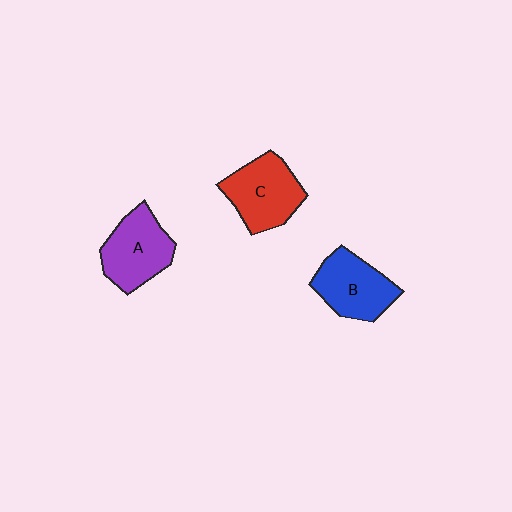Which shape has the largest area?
Shape C (red).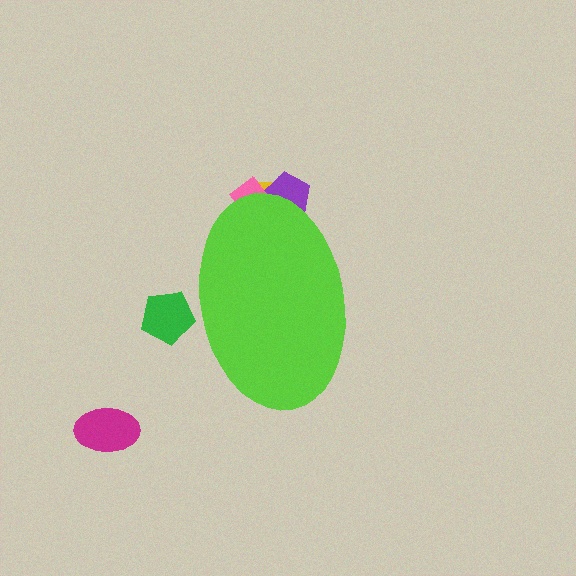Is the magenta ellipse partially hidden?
No, the magenta ellipse is fully visible.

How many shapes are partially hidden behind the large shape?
4 shapes are partially hidden.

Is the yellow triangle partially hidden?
Yes, the yellow triangle is partially hidden behind the lime ellipse.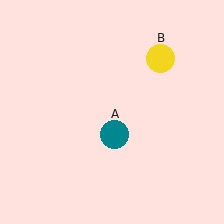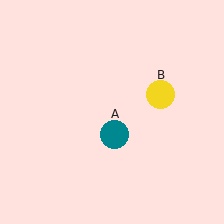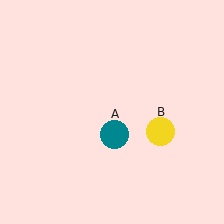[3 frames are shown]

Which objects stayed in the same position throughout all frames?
Teal circle (object A) remained stationary.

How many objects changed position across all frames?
1 object changed position: yellow circle (object B).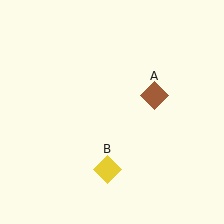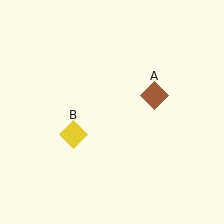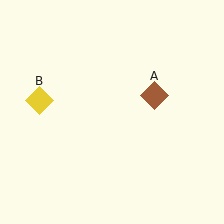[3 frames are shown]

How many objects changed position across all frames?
1 object changed position: yellow diamond (object B).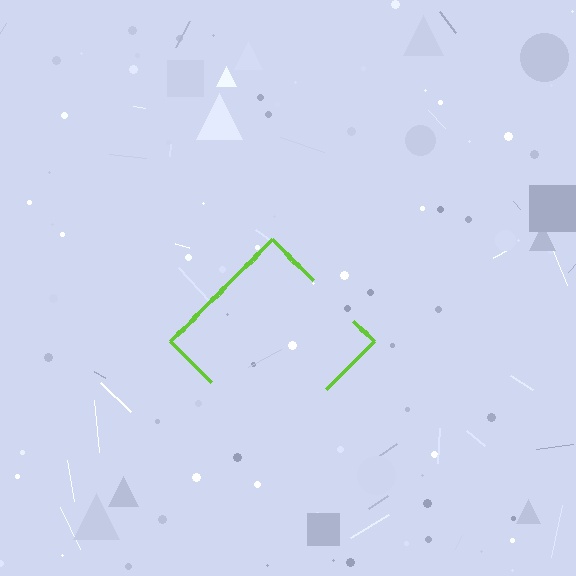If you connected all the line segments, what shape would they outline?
They would outline a diamond.